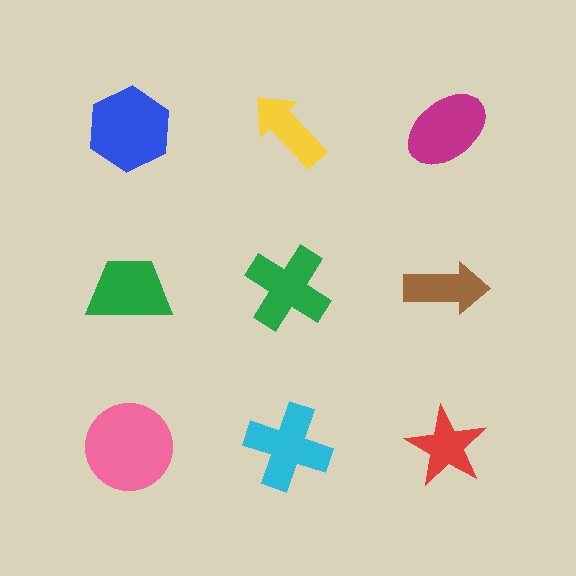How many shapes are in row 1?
3 shapes.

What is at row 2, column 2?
A green cross.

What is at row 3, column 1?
A pink circle.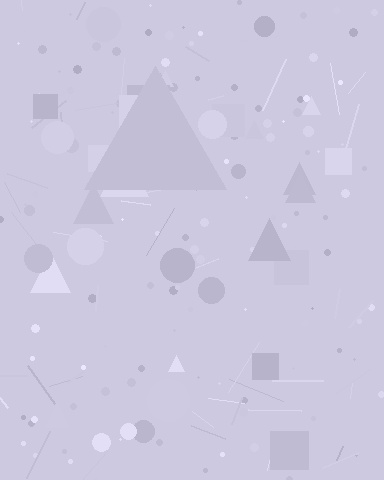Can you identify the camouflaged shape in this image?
The camouflaged shape is a triangle.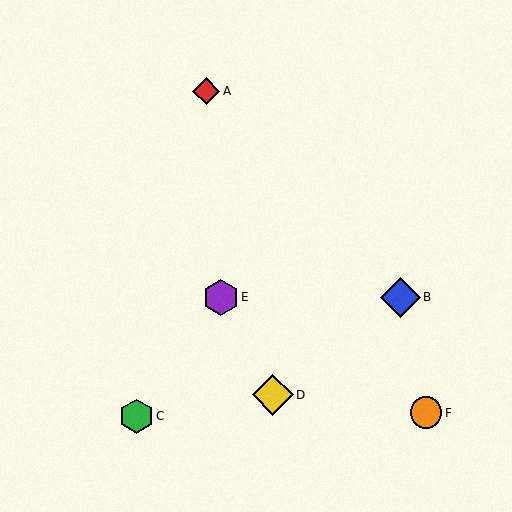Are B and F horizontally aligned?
No, B is at y≈297 and F is at y≈413.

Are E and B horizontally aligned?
Yes, both are at y≈297.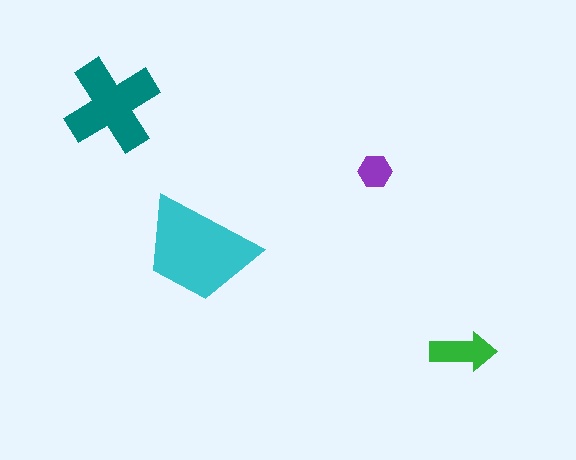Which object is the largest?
The cyan trapezoid.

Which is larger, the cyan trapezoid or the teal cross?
The cyan trapezoid.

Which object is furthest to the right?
The green arrow is rightmost.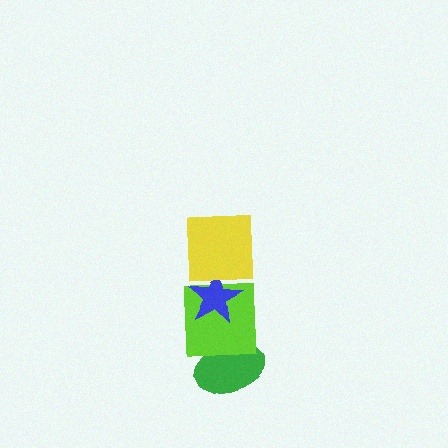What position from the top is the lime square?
The lime square is 3rd from the top.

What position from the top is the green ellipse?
The green ellipse is 4th from the top.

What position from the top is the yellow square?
The yellow square is 1st from the top.